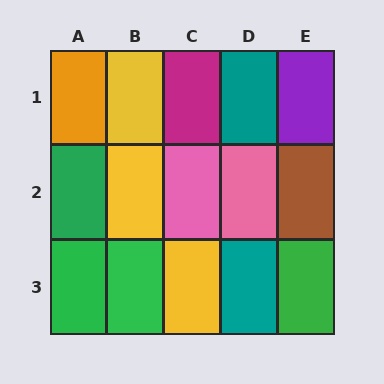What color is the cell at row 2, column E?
Brown.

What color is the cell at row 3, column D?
Teal.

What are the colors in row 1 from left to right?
Orange, yellow, magenta, teal, purple.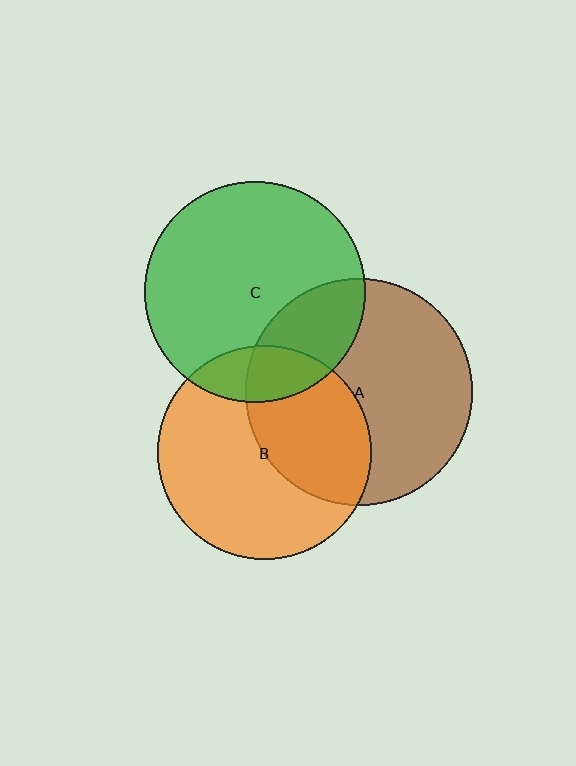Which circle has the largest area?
Circle A (brown).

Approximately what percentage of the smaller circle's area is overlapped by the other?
Approximately 40%.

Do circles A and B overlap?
Yes.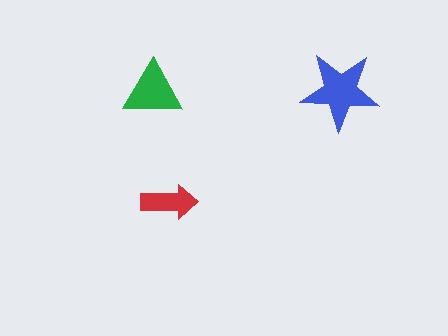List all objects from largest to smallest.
The blue star, the green triangle, the red arrow.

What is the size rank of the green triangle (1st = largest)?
2nd.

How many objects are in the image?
There are 3 objects in the image.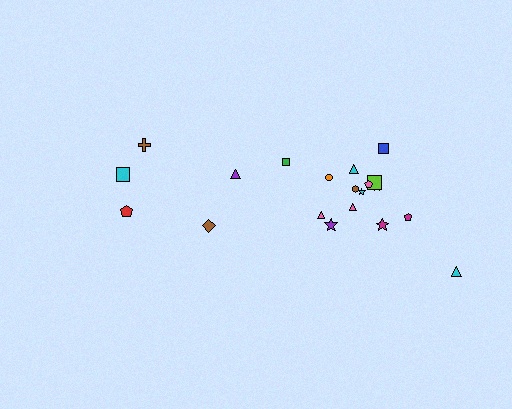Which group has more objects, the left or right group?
The right group.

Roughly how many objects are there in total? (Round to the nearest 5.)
Roughly 20 objects in total.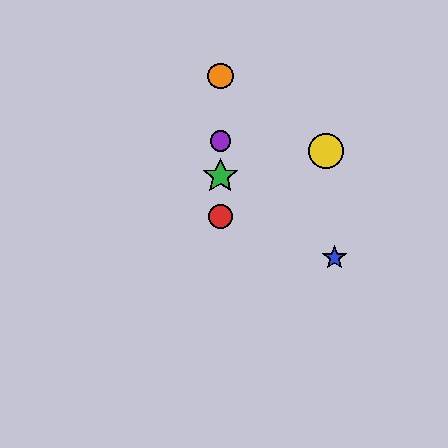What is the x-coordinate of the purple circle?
The purple circle is at x≈220.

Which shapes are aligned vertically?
The red circle, the green star, the purple circle, the orange circle are aligned vertically.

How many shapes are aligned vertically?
4 shapes (the red circle, the green star, the purple circle, the orange circle) are aligned vertically.